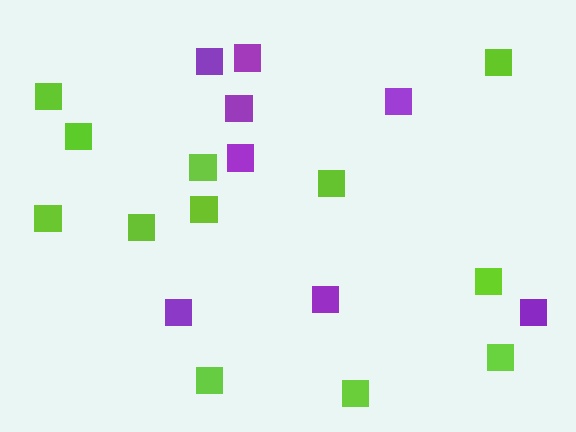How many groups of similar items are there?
There are 2 groups: one group of lime squares (12) and one group of purple squares (8).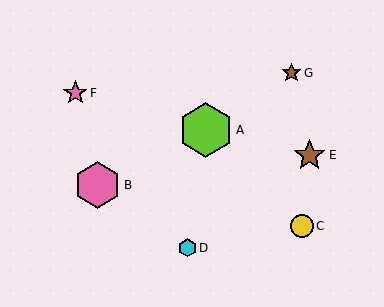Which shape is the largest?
The lime hexagon (labeled A) is the largest.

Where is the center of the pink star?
The center of the pink star is at (75, 93).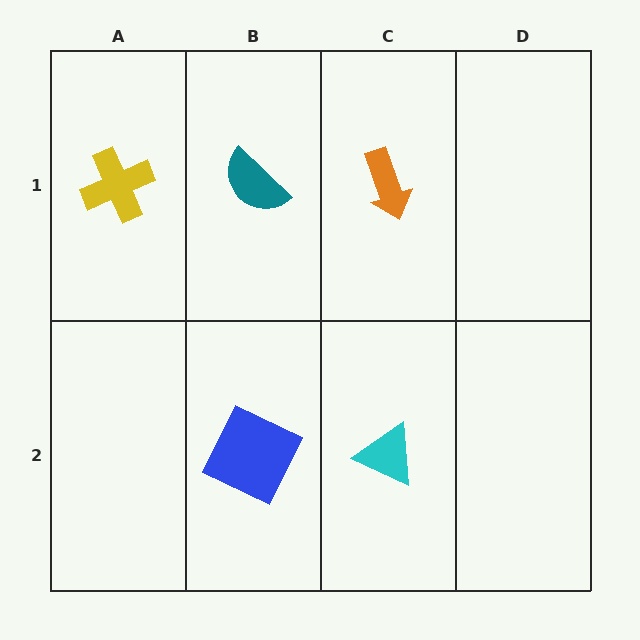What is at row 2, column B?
A blue square.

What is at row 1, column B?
A teal semicircle.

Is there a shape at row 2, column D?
No, that cell is empty.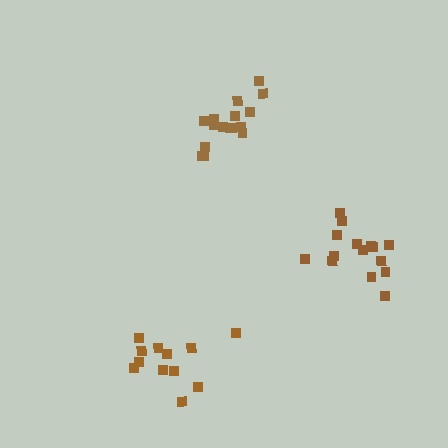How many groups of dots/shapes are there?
There are 3 groups.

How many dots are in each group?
Group 1: 16 dots, Group 2: 12 dots, Group 3: 15 dots (43 total).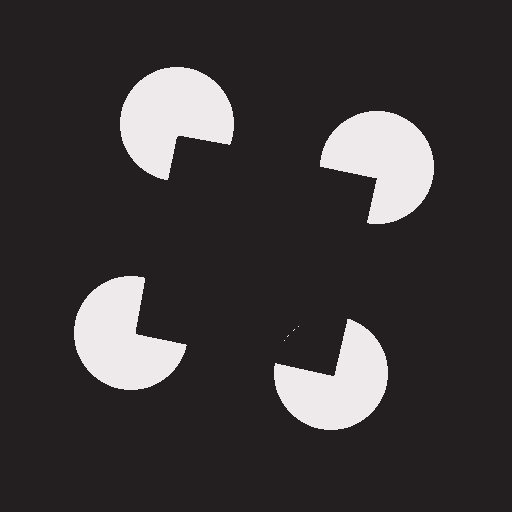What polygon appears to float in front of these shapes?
An illusory square — its edges are inferred from the aligned wedge cuts in the pac-man discs, not physically drawn.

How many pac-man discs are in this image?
There are 4 — one at each vertex of the illusory square.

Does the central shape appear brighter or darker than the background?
It typically appears slightly darker than the background, even though no actual brightness change is drawn.